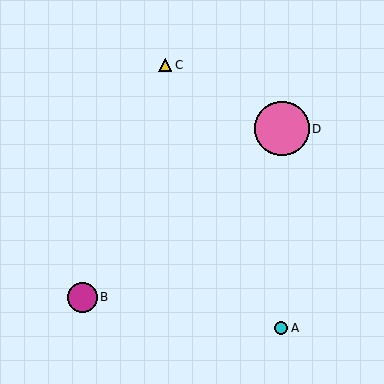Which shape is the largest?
The pink circle (labeled D) is the largest.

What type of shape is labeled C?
Shape C is a yellow triangle.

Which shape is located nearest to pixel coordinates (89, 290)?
The magenta circle (labeled B) at (82, 297) is nearest to that location.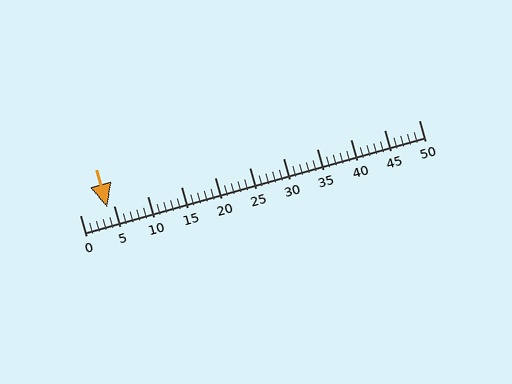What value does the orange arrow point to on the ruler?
The orange arrow points to approximately 4.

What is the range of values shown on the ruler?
The ruler shows values from 0 to 50.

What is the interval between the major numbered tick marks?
The major tick marks are spaced 5 units apart.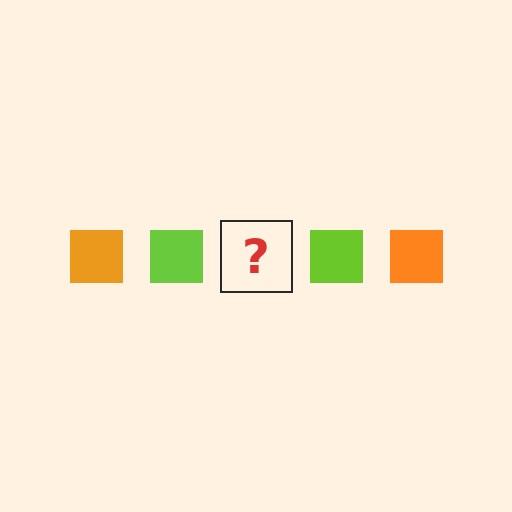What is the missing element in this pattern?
The missing element is an orange square.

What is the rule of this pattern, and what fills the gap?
The rule is that the pattern cycles through orange, lime squares. The gap should be filled with an orange square.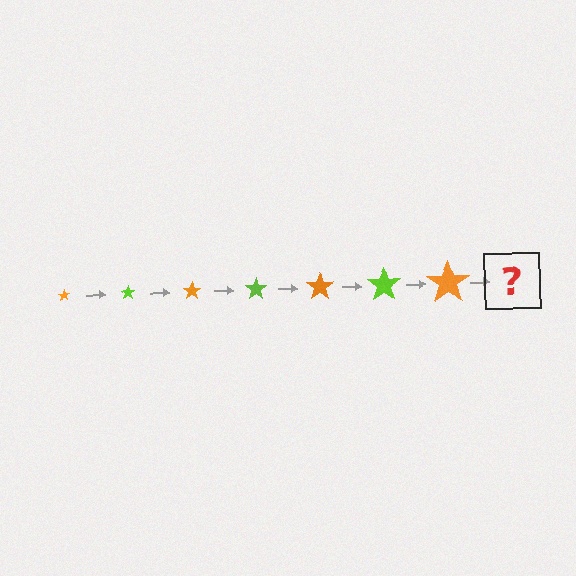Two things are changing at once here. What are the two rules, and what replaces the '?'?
The two rules are that the star grows larger each step and the color cycles through orange and lime. The '?' should be a lime star, larger than the previous one.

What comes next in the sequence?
The next element should be a lime star, larger than the previous one.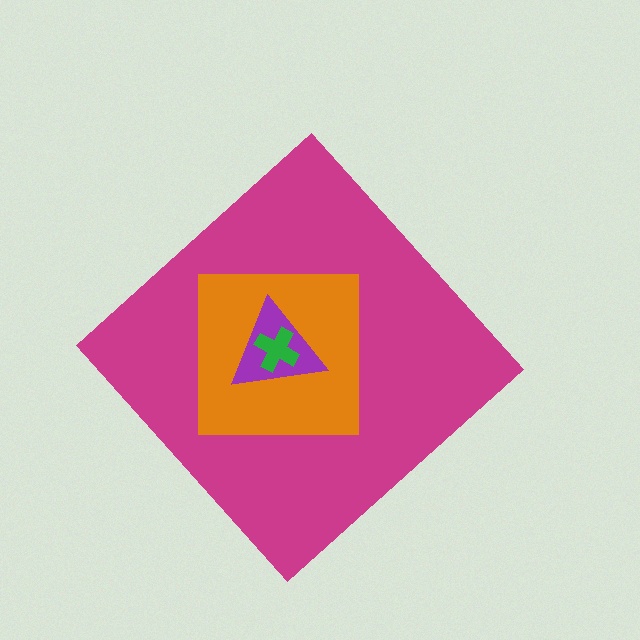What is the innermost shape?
The green cross.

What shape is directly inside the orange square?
The purple triangle.